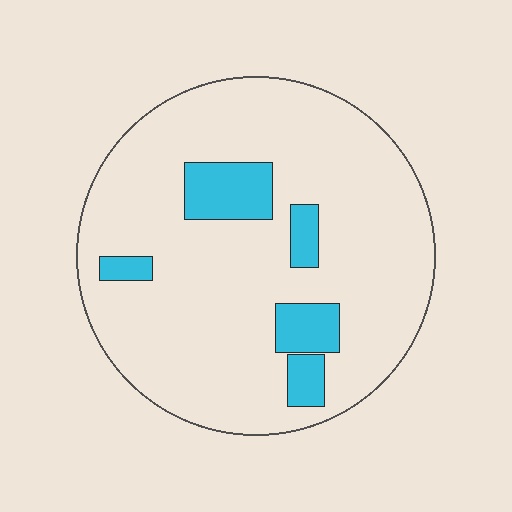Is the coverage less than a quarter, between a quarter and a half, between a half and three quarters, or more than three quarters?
Less than a quarter.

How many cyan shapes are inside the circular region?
5.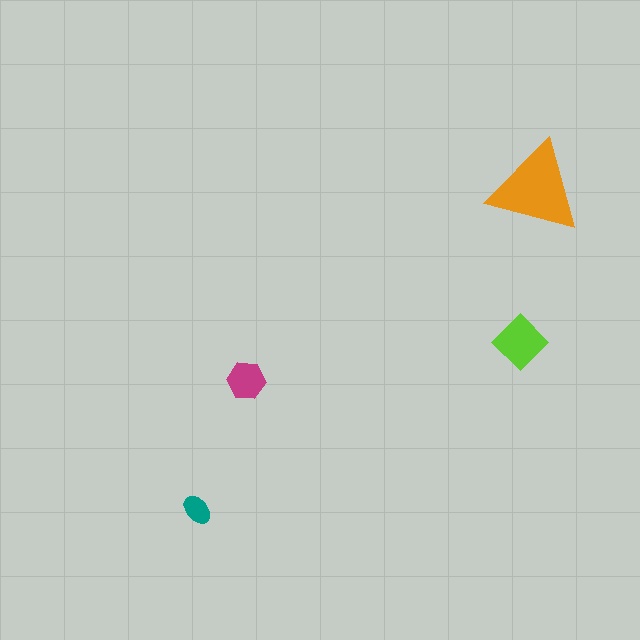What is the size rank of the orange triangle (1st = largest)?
1st.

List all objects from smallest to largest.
The teal ellipse, the magenta hexagon, the lime diamond, the orange triangle.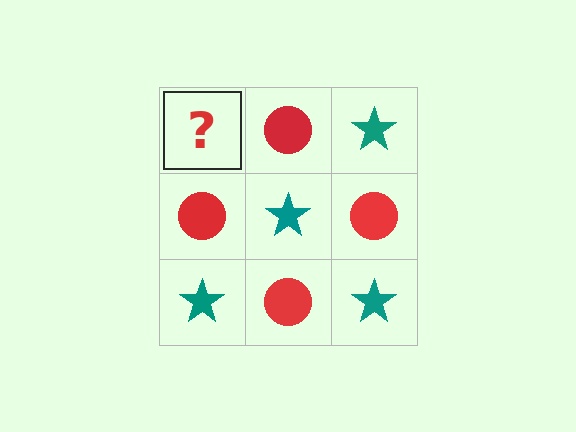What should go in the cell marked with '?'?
The missing cell should contain a teal star.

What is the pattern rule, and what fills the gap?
The rule is that it alternates teal star and red circle in a checkerboard pattern. The gap should be filled with a teal star.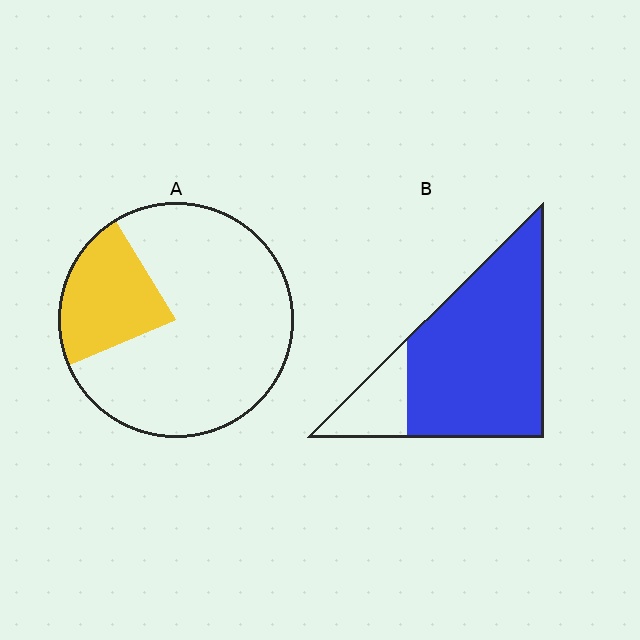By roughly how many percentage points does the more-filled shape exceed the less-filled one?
By roughly 60 percentage points (B over A).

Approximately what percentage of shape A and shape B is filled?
A is approximately 25% and B is approximately 80%.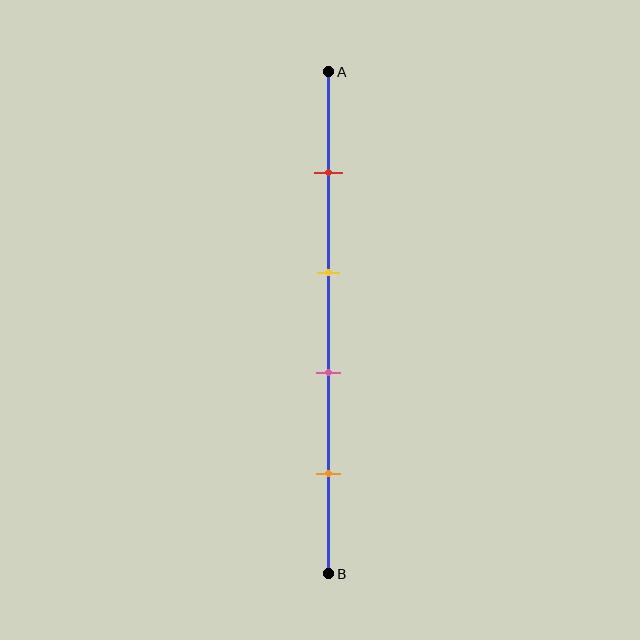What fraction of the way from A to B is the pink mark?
The pink mark is approximately 60% (0.6) of the way from A to B.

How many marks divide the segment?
There are 4 marks dividing the segment.